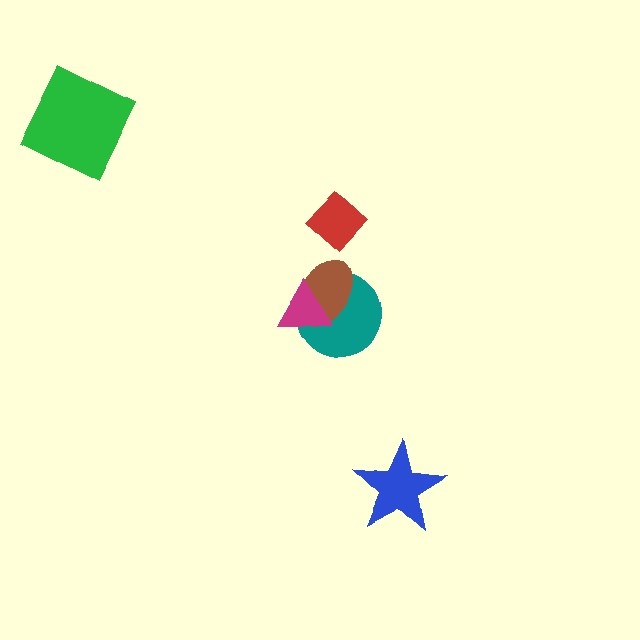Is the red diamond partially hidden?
No, no other shape covers it.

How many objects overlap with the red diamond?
0 objects overlap with the red diamond.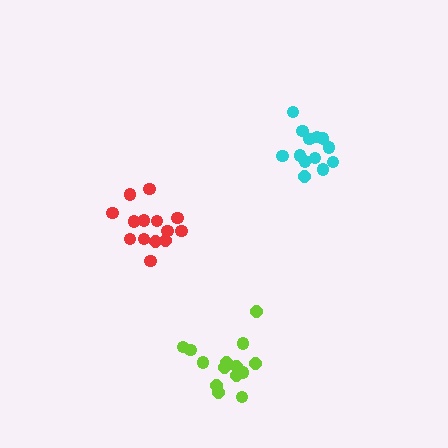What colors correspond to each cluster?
The clusters are colored: red, lime, cyan.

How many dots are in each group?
Group 1: 14 dots, Group 2: 14 dots, Group 3: 13 dots (41 total).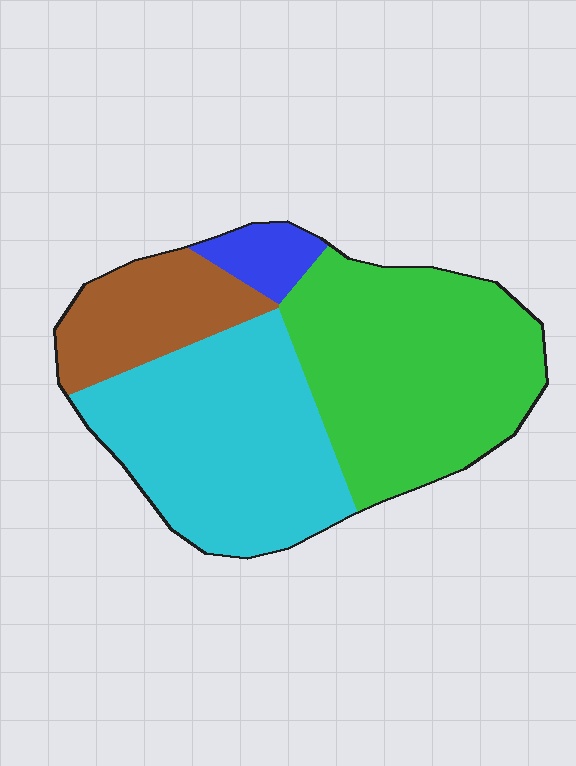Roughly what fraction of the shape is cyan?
Cyan takes up between a third and a half of the shape.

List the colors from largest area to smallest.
From largest to smallest: green, cyan, brown, blue.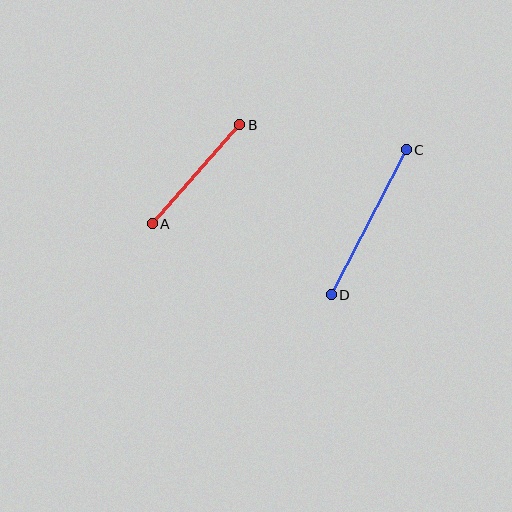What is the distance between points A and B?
The distance is approximately 132 pixels.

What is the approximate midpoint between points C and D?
The midpoint is at approximately (369, 222) pixels.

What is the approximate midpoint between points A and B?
The midpoint is at approximately (196, 174) pixels.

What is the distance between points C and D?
The distance is approximately 163 pixels.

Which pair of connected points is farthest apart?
Points C and D are farthest apart.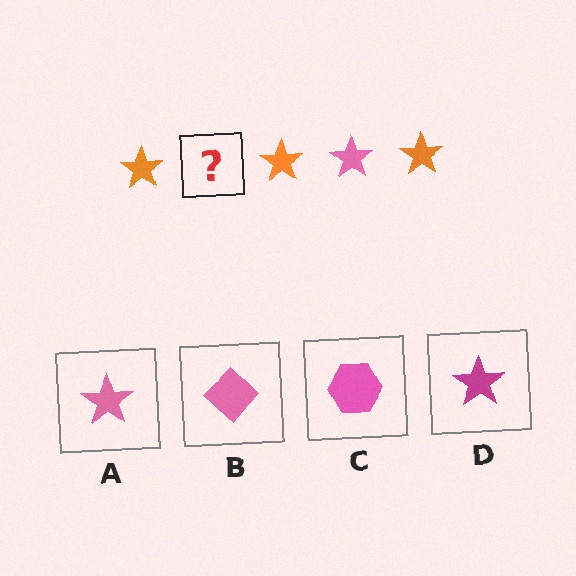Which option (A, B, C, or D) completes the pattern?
A.